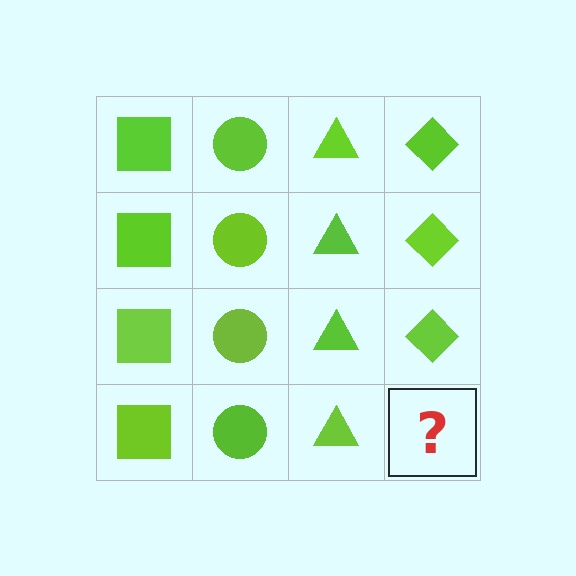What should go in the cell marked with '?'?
The missing cell should contain a lime diamond.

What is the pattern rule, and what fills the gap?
The rule is that each column has a consistent shape. The gap should be filled with a lime diamond.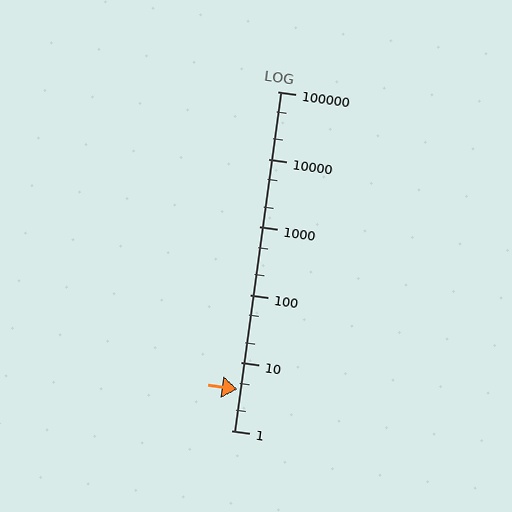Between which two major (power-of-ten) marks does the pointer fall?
The pointer is between 1 and 10.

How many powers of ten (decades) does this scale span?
The scale spans 5 decades, from 1 to 100000.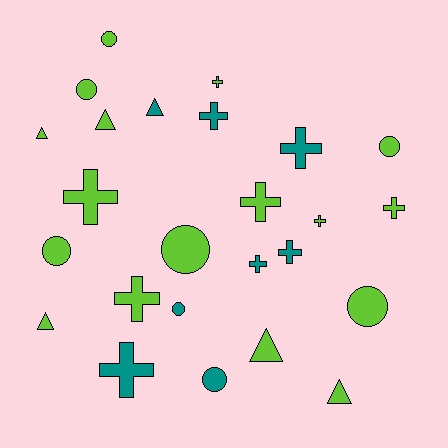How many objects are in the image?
There are 25 objects.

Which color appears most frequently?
Lime, with 17 objects.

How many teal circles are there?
There are 2 teal circles.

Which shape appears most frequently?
Cross, with 11 objects.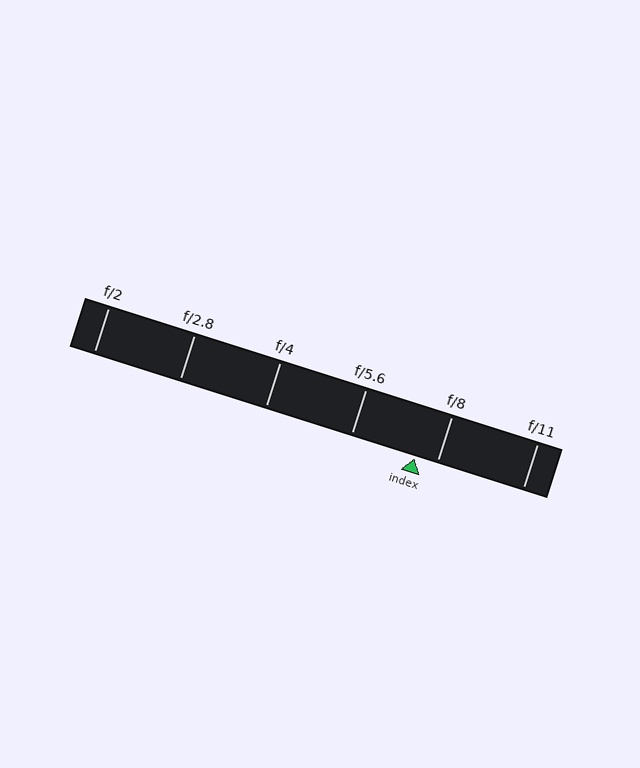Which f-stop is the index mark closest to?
The index mark is closest to f/8.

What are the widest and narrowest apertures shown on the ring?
The widest aperture shown is f/2 and the narrowest is f/11.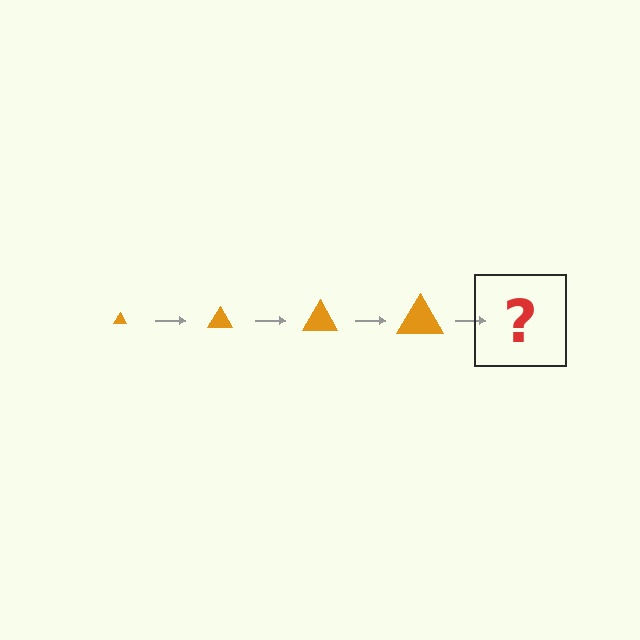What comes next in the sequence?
The next element should be an orange triangle, larger than the previous one.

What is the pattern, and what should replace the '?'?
The pattern is that the triangle gets progressively larger each step. The '?' should be an orange triangle, larger than the previous one.